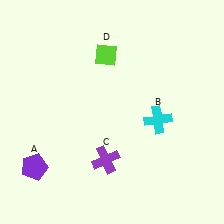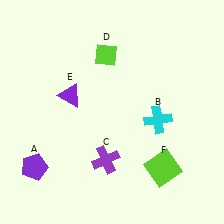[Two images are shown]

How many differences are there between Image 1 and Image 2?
There are 2 differences between the two images.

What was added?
A purple triangle (E), a lime square (F) were added in Image 2.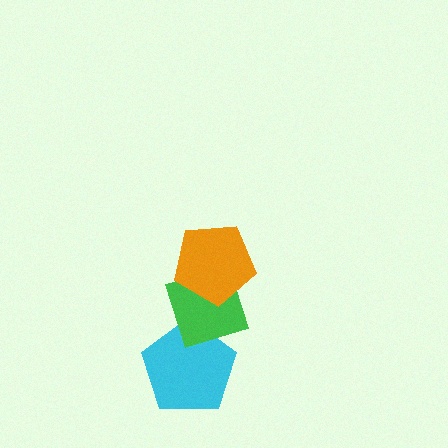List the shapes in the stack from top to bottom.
From top to bottom: the orange pentagon, the green diamond, the cyan pentagon.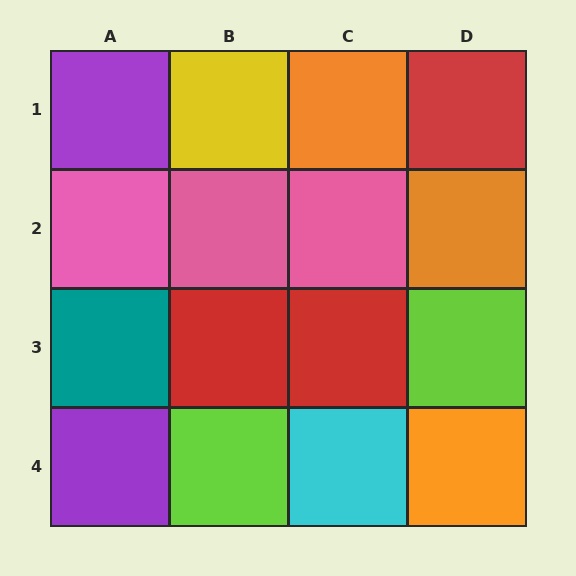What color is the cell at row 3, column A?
Teal.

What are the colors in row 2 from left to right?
Pink, pink, pink, orange.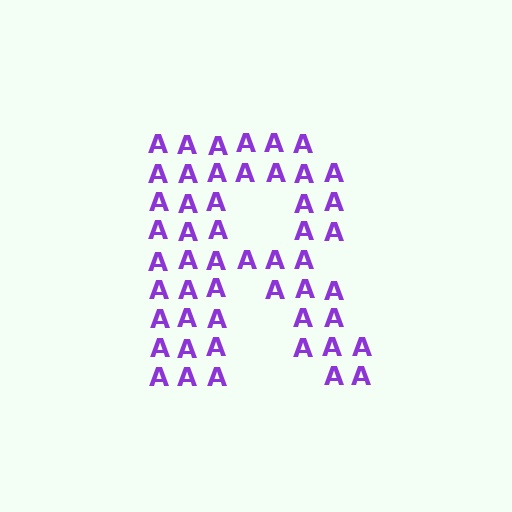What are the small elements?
The small elements are letter A's.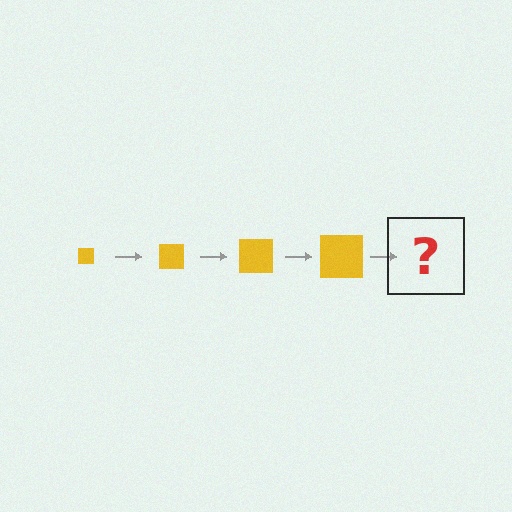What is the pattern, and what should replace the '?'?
The pattern is that the square gets progressively larger each step. The '?' should be a yellow square, larger than the previous one.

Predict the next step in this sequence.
The next step is a yellow square, larger than the previous one.